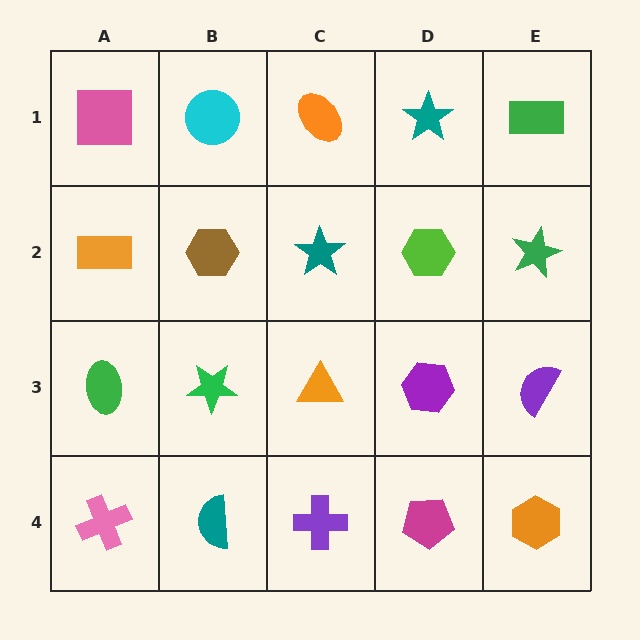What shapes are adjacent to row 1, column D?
A lime hexagon (row 2, column D), an orange ellipse (row 1, column C), a green rectangle (row 1, column E).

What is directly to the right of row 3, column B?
An orange triangle.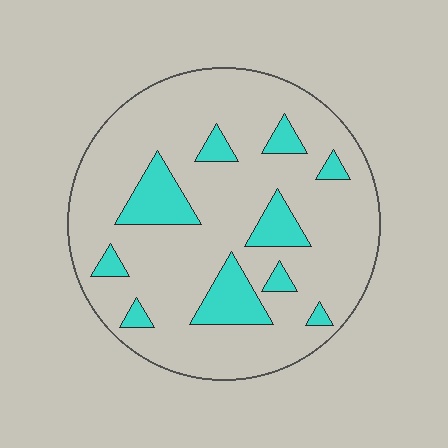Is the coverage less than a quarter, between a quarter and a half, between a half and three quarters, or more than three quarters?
Less than a quarter.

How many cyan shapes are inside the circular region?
10.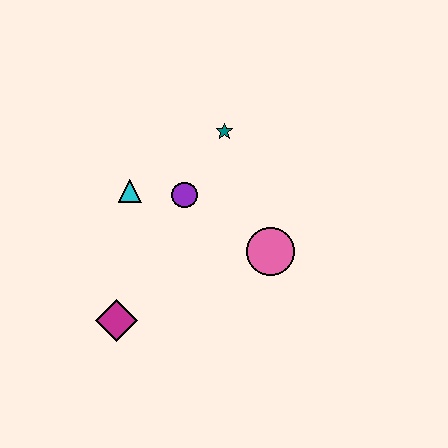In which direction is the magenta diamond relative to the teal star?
The magenta diamond is below the teal star.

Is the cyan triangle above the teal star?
No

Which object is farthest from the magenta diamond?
The teal star is farthest from the magenta diamond.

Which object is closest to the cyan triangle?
The purple circle is closest to the cyan triangle.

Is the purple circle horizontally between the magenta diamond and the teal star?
Yes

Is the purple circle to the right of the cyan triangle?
Yes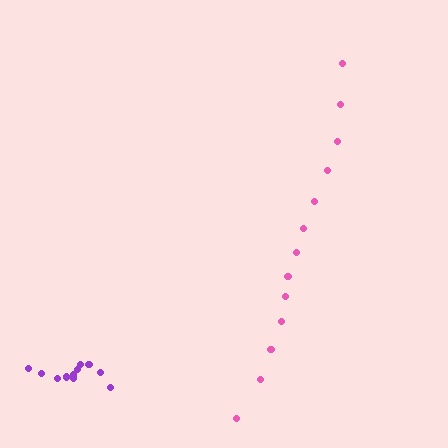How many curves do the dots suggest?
There are 2 distinct paths.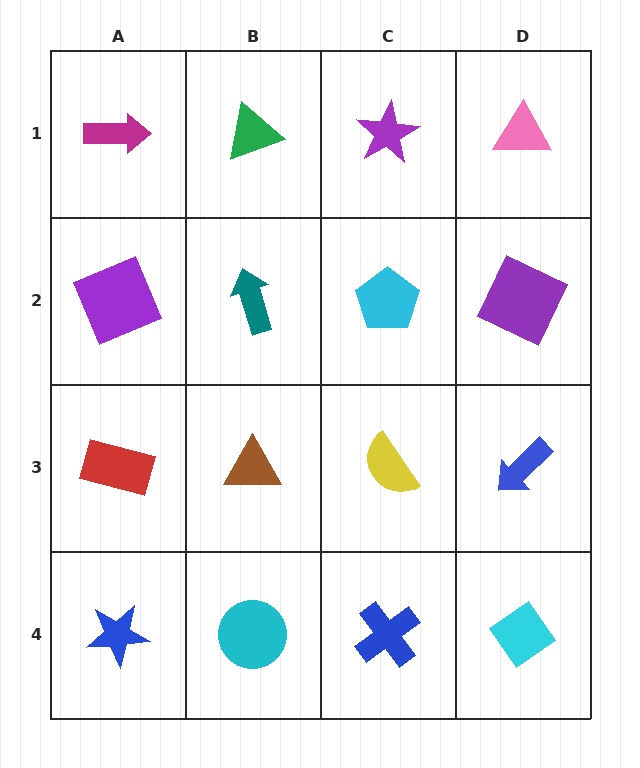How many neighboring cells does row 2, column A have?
3.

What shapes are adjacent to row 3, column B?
A teal arrow (row 2, column B), a cyan circle (row 4, column B), a red rectangle (row 3, column A), a yellow semicircle (row 3, column C).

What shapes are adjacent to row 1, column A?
A purple square (row 2, column A), a green triangle (row 1, column B).